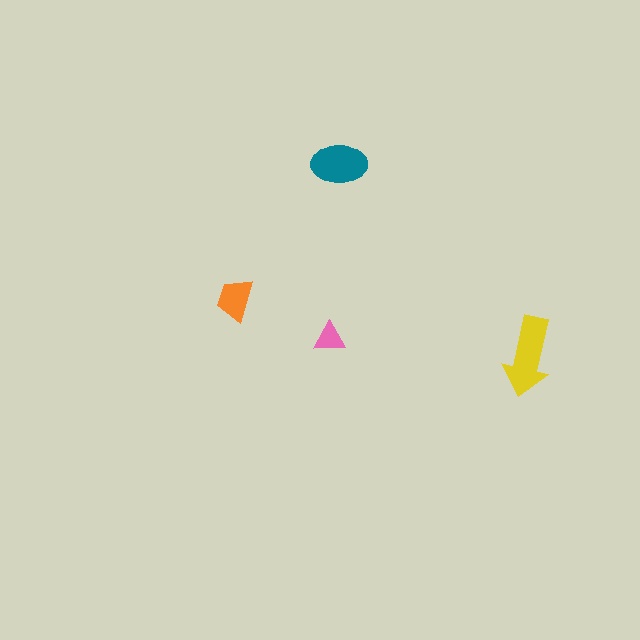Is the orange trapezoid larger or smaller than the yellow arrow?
Smaller.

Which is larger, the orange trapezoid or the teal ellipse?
The teal ellipse.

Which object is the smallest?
The pink triangle.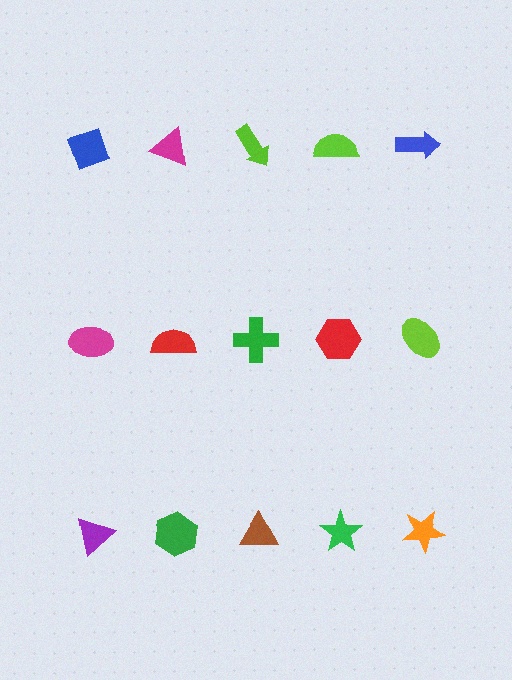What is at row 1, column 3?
A lime arrow.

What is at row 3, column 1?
A purple triangle.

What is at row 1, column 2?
A magenta triangle.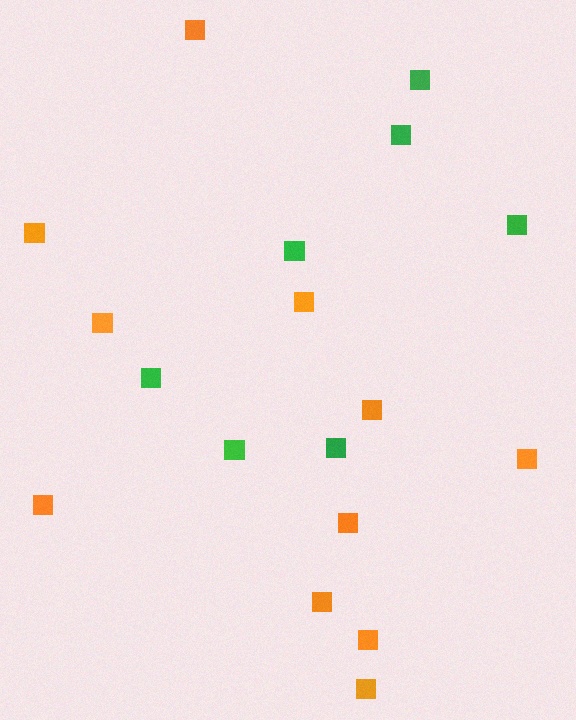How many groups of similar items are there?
There are 2 groups: one group of green squares (7) and one group of orange squares (11).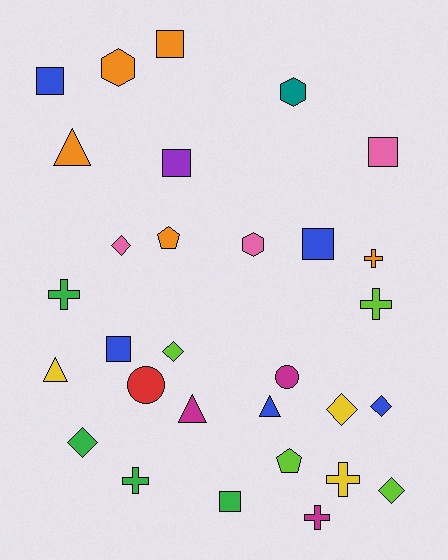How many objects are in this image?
There are 30 objects.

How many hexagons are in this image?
There are 3 hexagons.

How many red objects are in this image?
There is 1 red object.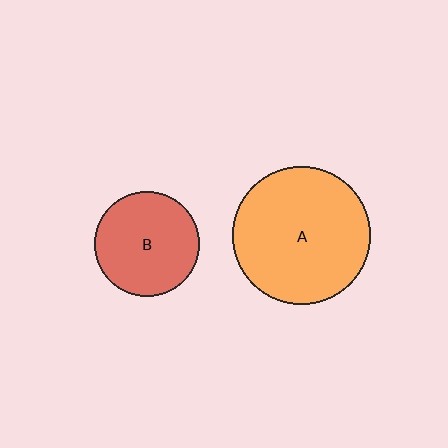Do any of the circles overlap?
No, none of the circles overlap.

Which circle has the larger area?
Circle A (orange).